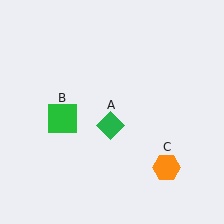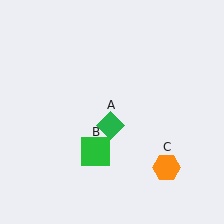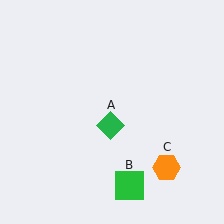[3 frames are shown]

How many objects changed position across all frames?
1 object changed position: green square (object B).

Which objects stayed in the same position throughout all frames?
Green diamond (object A) and orange hexagon (object C) remained stationary.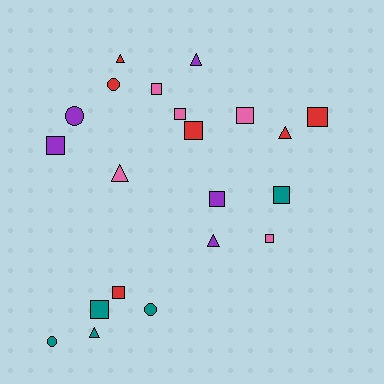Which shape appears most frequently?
Square, with 11 objects.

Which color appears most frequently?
Red, with 6 objects.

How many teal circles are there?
There are 2 teal circles.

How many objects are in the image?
There are 21 objects.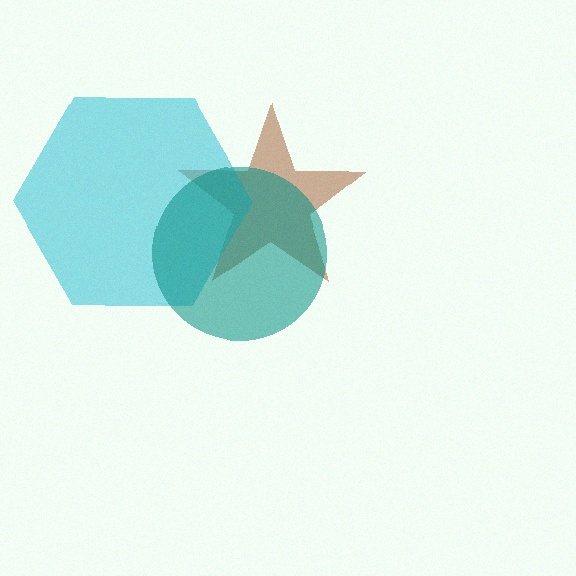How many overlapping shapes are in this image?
There are 3 overlapping shapes in the image.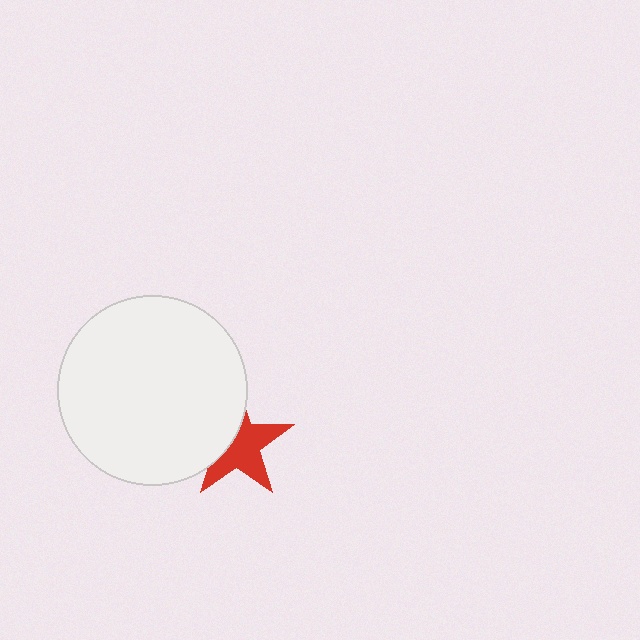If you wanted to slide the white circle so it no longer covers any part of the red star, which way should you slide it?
Slide it left — that is the most direct way to separate the two shapes.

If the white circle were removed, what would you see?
You would see the complete red star.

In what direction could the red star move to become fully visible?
The red star could move right. That would shift it out from behind the white circle entirely.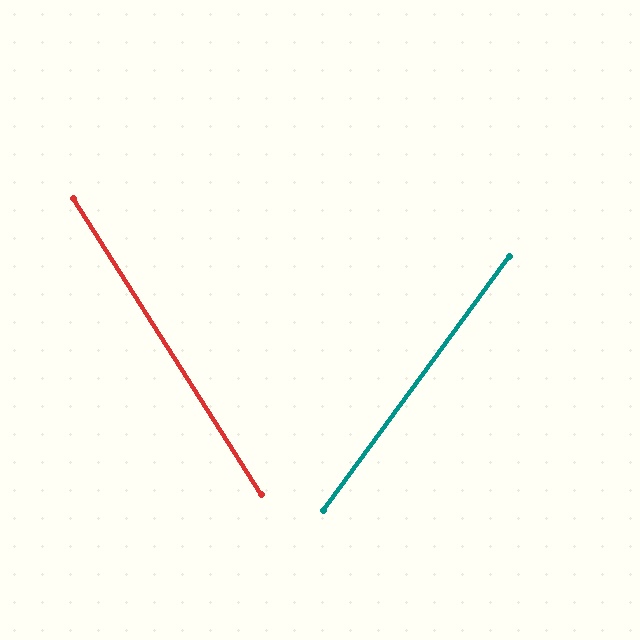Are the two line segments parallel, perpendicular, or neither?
Neither parallel nor perpendicular — they differ by about 69°.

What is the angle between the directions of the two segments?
Approximately 69 degrees.